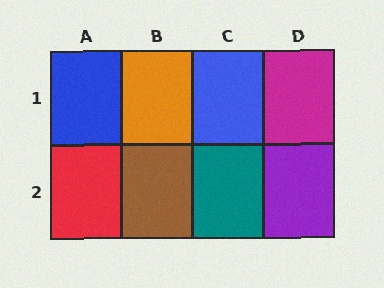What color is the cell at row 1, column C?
Blue.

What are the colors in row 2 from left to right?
Red, brown, teal, purple.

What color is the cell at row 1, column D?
Magenta.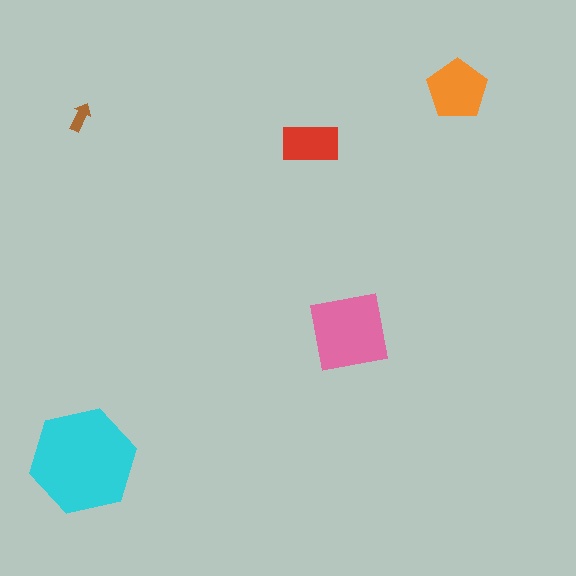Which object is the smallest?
The brown arrow.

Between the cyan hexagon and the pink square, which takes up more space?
The cyan hexagon.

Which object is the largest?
The cyan hexagon.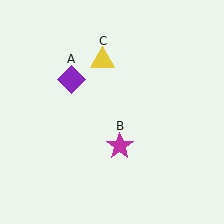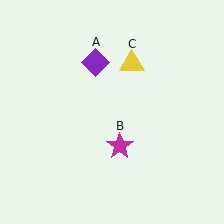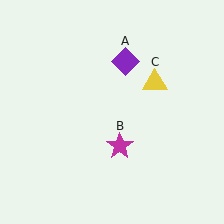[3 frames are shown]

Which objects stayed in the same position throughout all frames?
Magenta star (object B) remained stationary.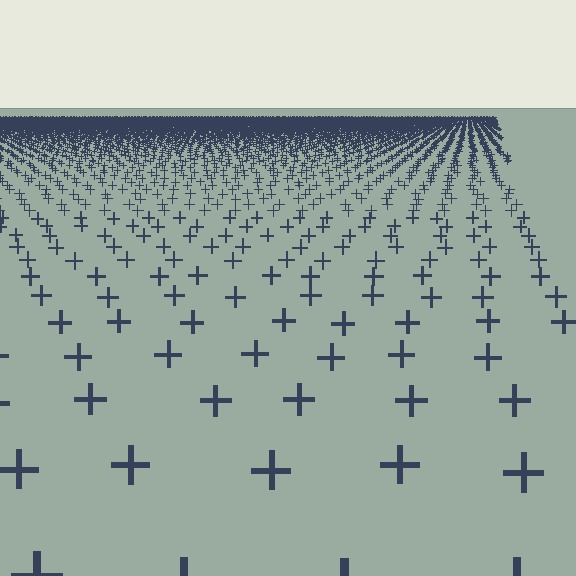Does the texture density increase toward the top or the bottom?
Density increases toward the top.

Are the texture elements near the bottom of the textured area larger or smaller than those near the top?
Larger. Near the bottom, elements are closer to the viewer and appear at a bigger on-screen size.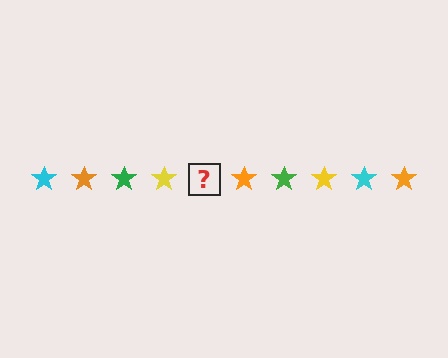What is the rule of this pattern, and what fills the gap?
The rule is that the pattern cycles through cyan, orange, green, yellow stars. The gap should be filled with a cyan star.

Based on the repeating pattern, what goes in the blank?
The blank should be a cyan star.